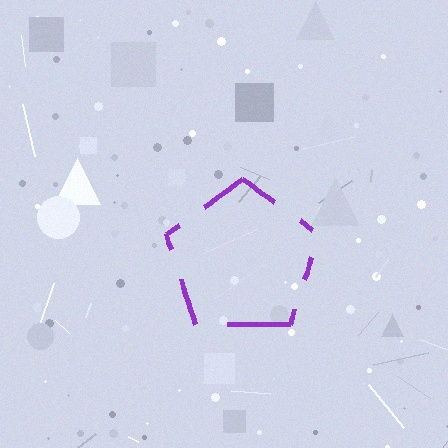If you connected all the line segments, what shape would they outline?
They would outline a pentagon.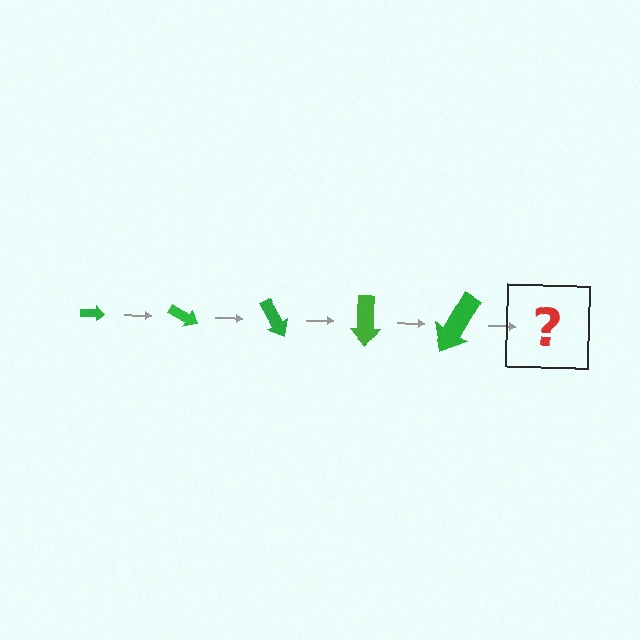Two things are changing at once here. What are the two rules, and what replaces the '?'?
The two rules are that the arrow grows larger each step and it rotates 30 degrees each step. The '?' should be an arrow, larger than the previous one and rotated 150 degrees from the start.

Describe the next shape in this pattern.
It should be an arrow, larger than the previous one and rotated 150 degrees from the start.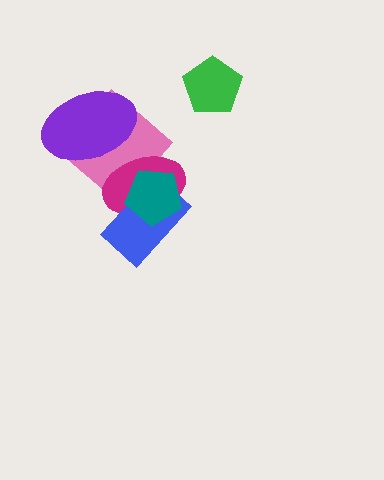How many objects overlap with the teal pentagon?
3 objects overlap with the teal pentagon.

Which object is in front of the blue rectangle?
The teal pentagon is in front of the blue rectangle.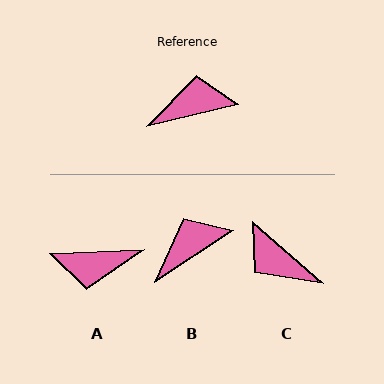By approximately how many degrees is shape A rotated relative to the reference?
Approximately 169 degrees counter-clockwise.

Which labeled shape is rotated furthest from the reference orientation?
A, about 169 degrees away.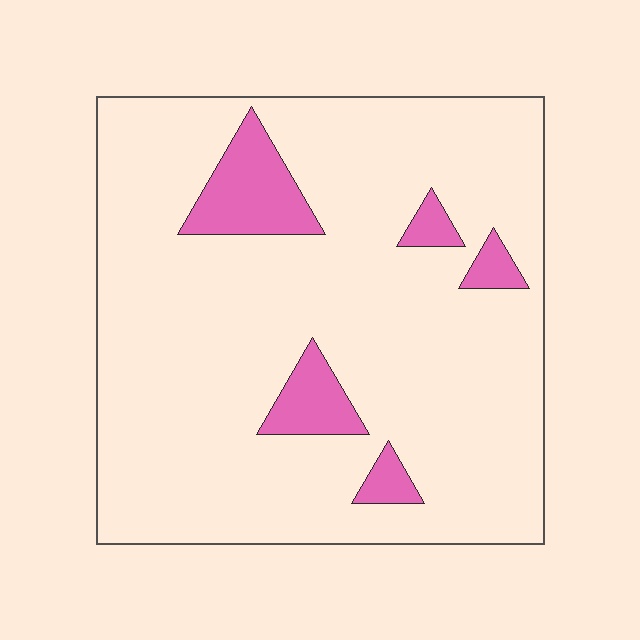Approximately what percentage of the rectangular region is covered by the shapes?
Approximately 10%.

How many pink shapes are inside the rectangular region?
5.